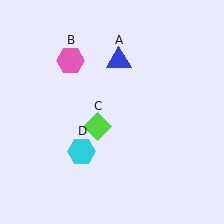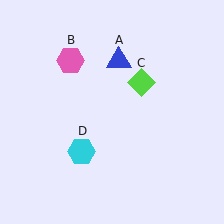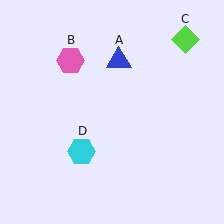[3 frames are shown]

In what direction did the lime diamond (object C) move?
The lime diamond (object C) moved up and to the right.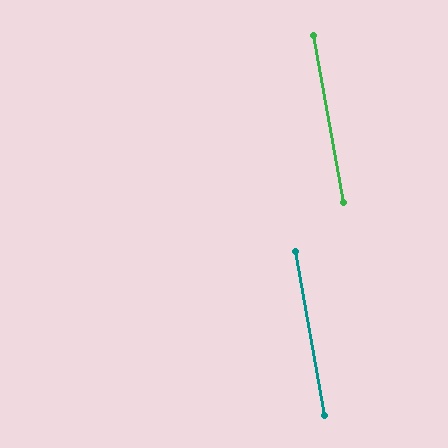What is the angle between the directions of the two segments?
Approximately 0 degrees.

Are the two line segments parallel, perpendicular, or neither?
Parallel — their directions differ by only 0.1°.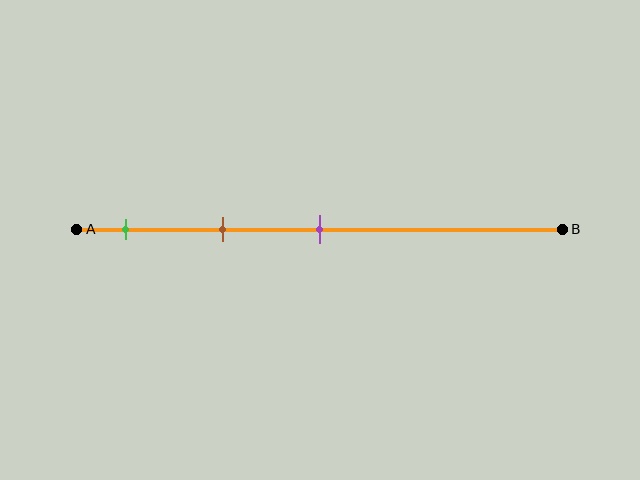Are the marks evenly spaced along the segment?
Yes, the marks are approximately evenly spaced.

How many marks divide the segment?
There are 3 marks dividing the segment.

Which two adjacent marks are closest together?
The green and brown marks are the closest adjacent pair.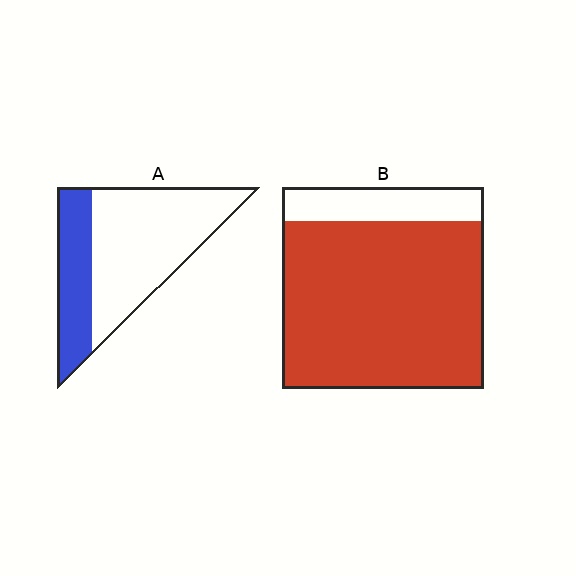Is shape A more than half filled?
No.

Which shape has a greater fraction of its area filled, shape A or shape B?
Shape B.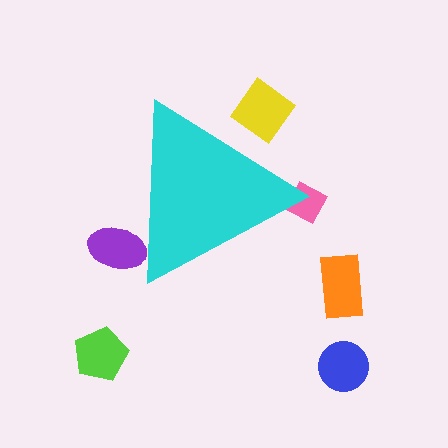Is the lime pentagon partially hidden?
No, the lime pentagon is fully visible.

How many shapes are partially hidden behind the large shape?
3 shapes are partially hidden.